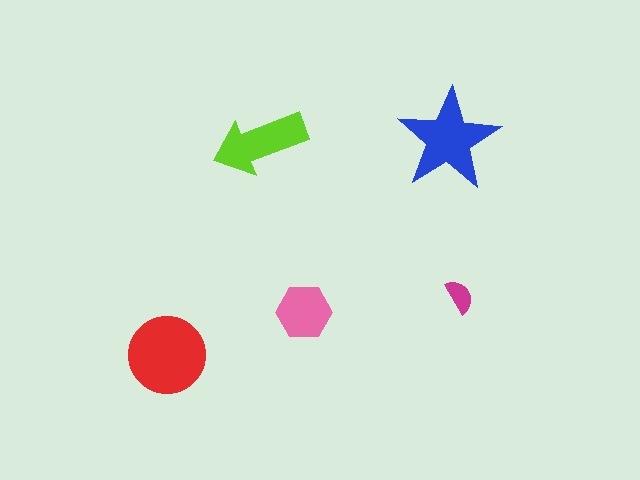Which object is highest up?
The blue star is topmost.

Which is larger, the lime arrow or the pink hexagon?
The lime arrow.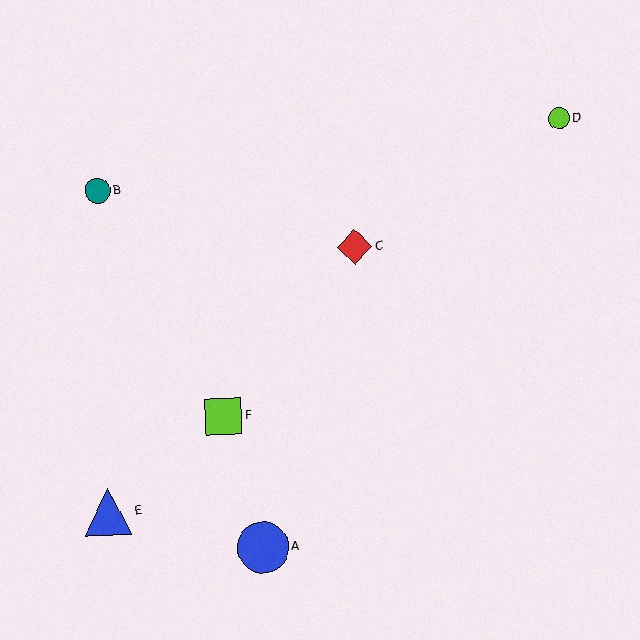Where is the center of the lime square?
The center of the lime square is at (224, 416).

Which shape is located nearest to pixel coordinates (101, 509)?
The blue triangle (labeled E) at (108, 512) is nearest to that location.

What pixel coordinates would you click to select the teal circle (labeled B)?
Click at (97, 191) to select the teal circle B.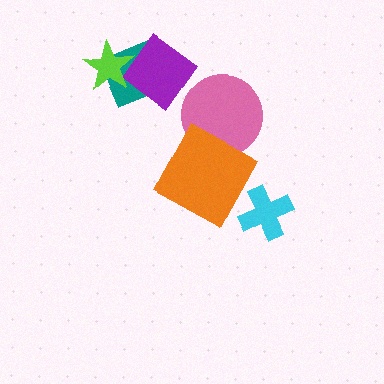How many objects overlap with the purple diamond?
1 object overlaps with the purple diamond.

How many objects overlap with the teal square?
2 objects overlap with the teal square.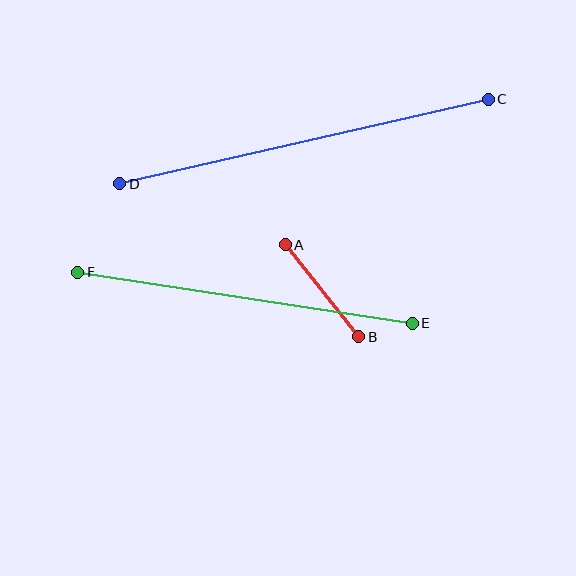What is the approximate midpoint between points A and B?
The midpoint is at approximately (322, 291) pixels.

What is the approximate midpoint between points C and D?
The midpoint is at approximately (304, 141) pixels.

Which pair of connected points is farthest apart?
Points C and D are farthest apart.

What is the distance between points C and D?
The distance is approximately 378 pixels.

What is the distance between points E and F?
The distance is approximately 338 pixels.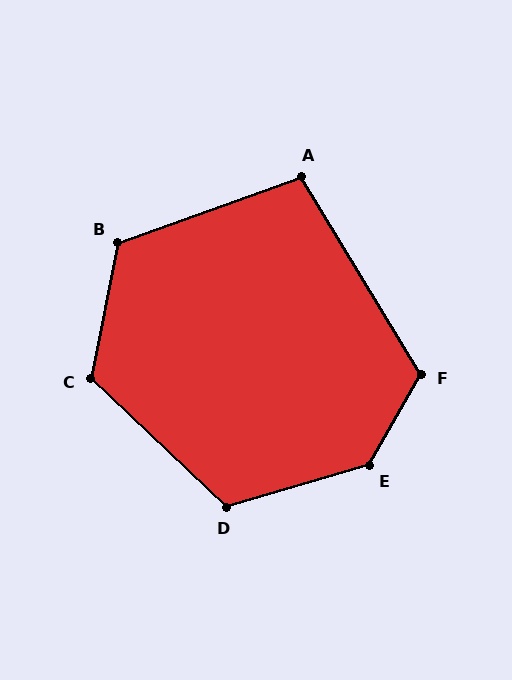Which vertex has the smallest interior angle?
A, at approximately 102 degrees.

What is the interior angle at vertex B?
Approximately 121 degrees (obtuse).